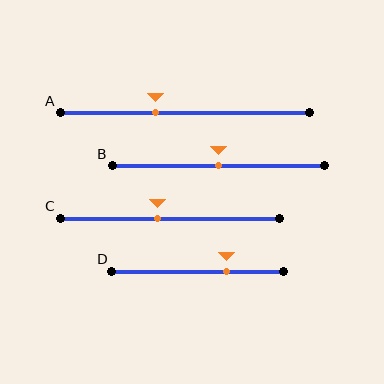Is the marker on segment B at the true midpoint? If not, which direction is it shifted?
Yes, the marker on segment B is at the true midpoint.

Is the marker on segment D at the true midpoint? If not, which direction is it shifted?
No, the marker on segment D is shifted to the right by about 17% of the segment length.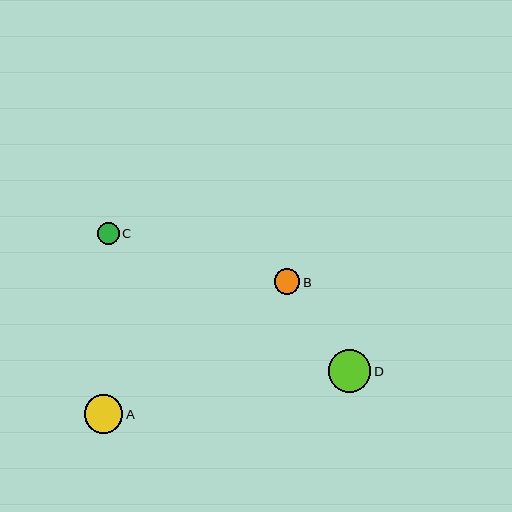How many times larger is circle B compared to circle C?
Circle B is approximately 1.1 times the size of circle C.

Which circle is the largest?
Circle D is the largest with a size of approximately 42 pixels.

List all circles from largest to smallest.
From largest to smallest: D, A, B, C.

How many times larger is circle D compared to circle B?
Circle D is approximately 1.7 times the size of circle B.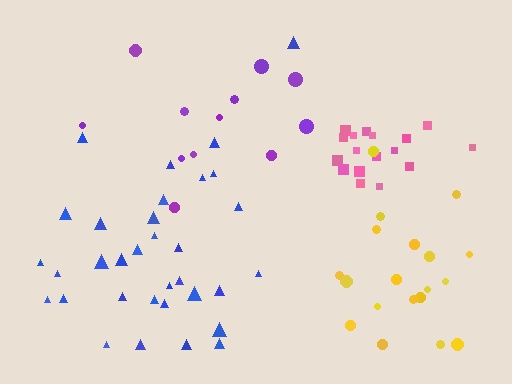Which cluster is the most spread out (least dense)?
Purple.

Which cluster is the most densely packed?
Pink.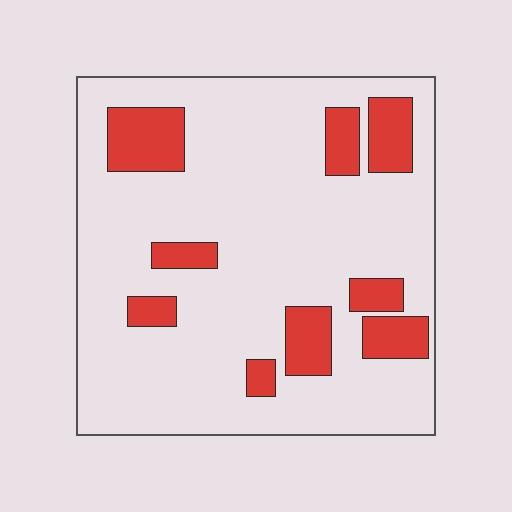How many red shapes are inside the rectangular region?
9.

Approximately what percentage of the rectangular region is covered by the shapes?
Approximately 20%.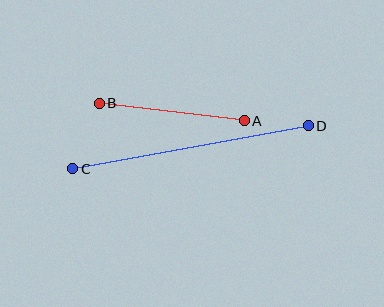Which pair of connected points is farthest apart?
Points C and D are farthest apart.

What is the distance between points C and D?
The distance is approximately 239 pixels.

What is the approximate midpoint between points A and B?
The midpoint is at approximately (172, 112) pixels.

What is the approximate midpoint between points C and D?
The midpoint is at approximately (190, 147) pixels.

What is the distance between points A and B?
The distance is approximately 146 pixels.